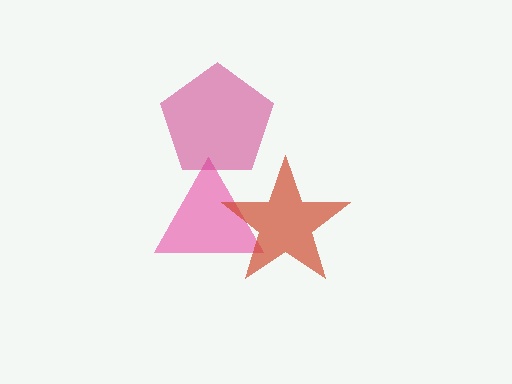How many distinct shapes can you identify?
There are 3 distinct shapes: a pink triangle, a magenta pentagon, a red star.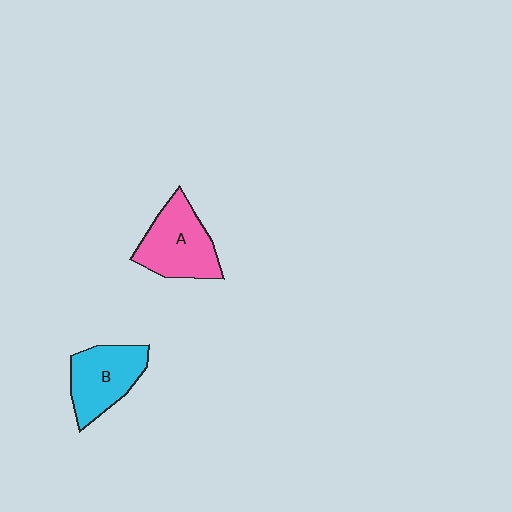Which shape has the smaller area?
Shape B (cyan).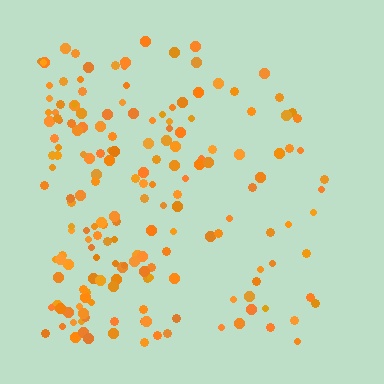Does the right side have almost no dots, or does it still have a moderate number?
Still a moderate number, just noticeably fewer than the left.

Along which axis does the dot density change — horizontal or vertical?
Horizontal.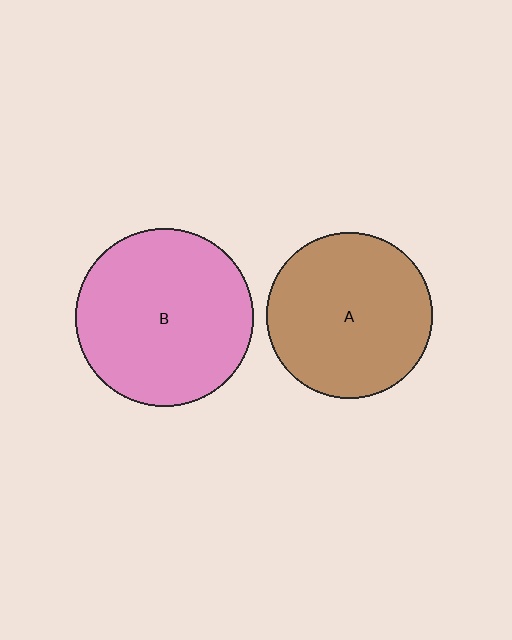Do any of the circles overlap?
No, none of the circles overlap.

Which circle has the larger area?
Circle B (pink).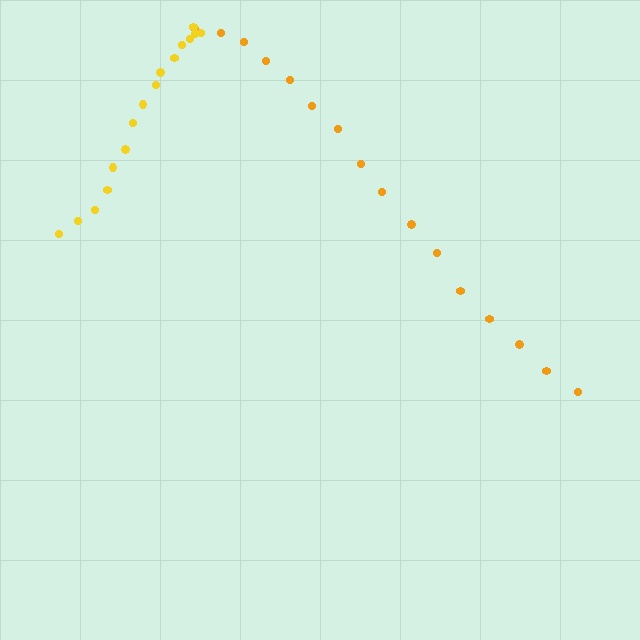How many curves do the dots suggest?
There are 2 distinct paths.